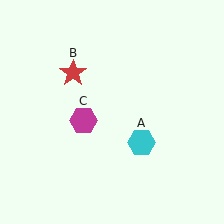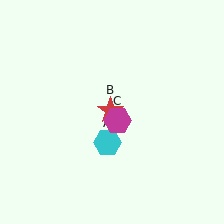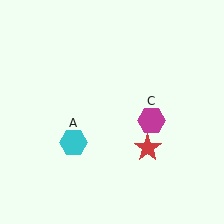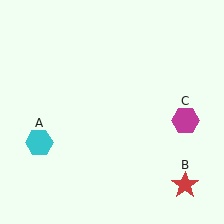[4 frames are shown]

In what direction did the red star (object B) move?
The red star (object B) moved down and to the right.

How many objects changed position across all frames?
3 objects changed position: cyan hexagon (object A), red star (object B), magenta hexagon (object C).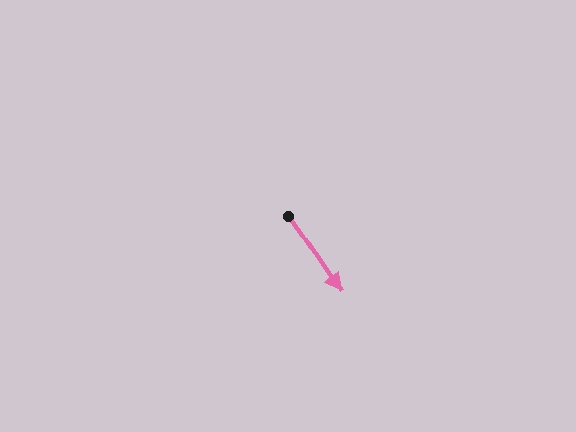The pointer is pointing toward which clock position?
Roughly 5 o'clock.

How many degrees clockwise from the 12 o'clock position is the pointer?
Approximately 146 degrees.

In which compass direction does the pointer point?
Southeast.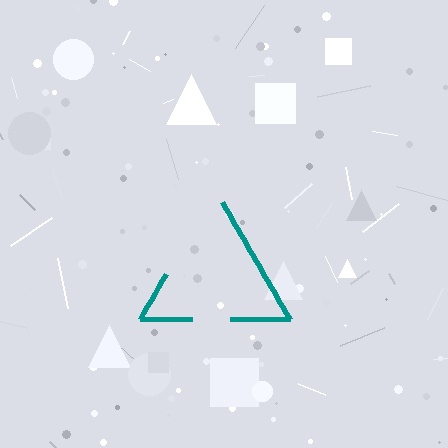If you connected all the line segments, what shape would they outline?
They would outline a triangle.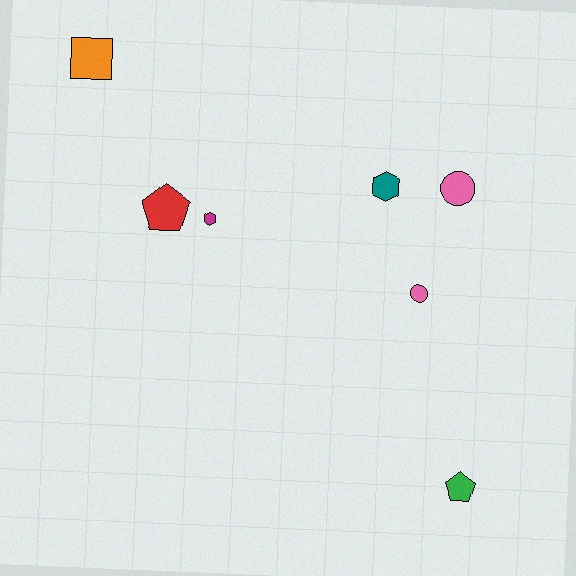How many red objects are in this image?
There is 1 red object.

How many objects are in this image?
There are 7 objects.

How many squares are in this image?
There is 1 square.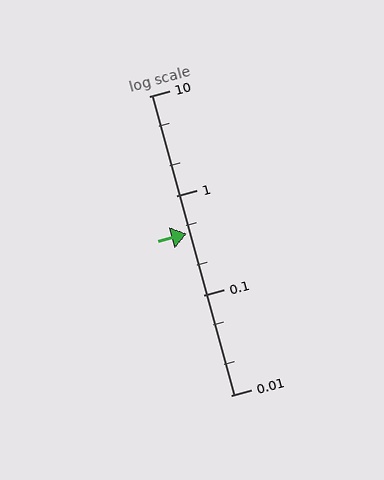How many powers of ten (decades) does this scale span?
The scale spans 3 decades, from 0.01 to 10.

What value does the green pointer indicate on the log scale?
The pointer indicates approximately 0.42.